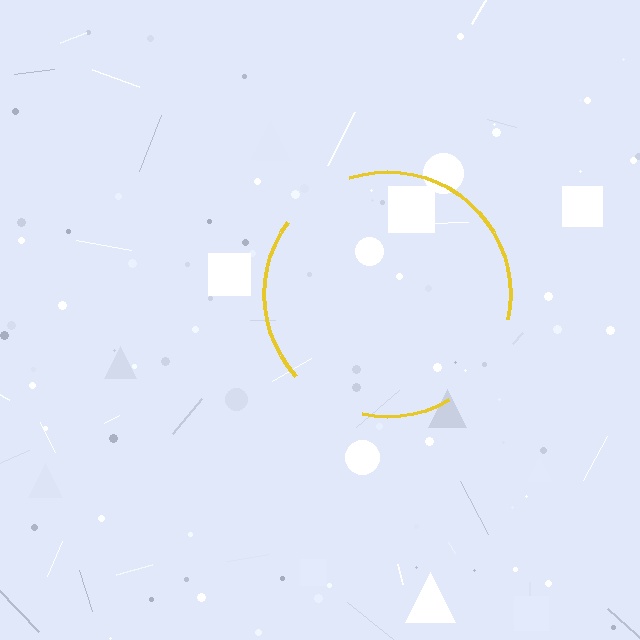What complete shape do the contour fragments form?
The contour fragments form a circle.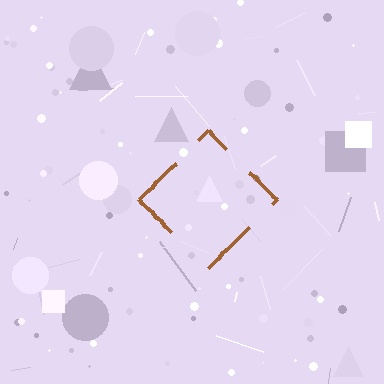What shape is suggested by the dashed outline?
The dashed outline suggests a diamond.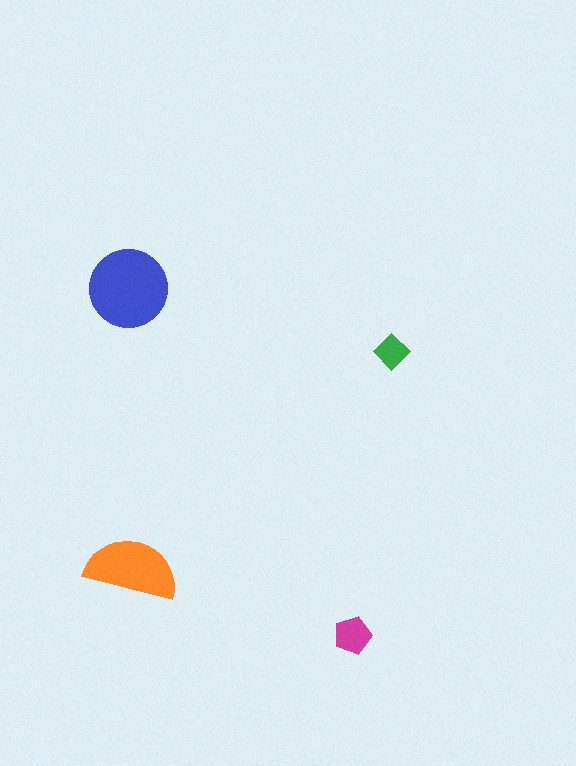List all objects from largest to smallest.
The blue circle, the orange semicircle, the magenta pentagon, the green diamond.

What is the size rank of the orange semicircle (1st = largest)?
2nd.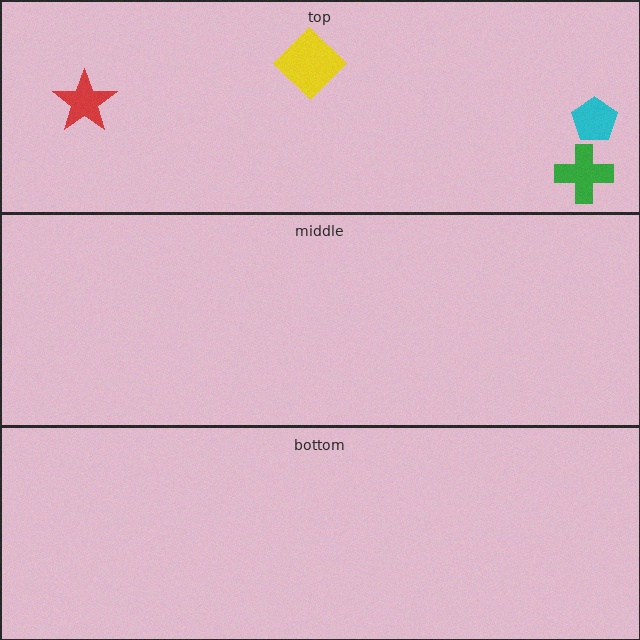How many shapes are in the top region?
4.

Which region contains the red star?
The top region.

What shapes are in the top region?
The yellow diamond, the cyan pentagon, the green cross, the red star.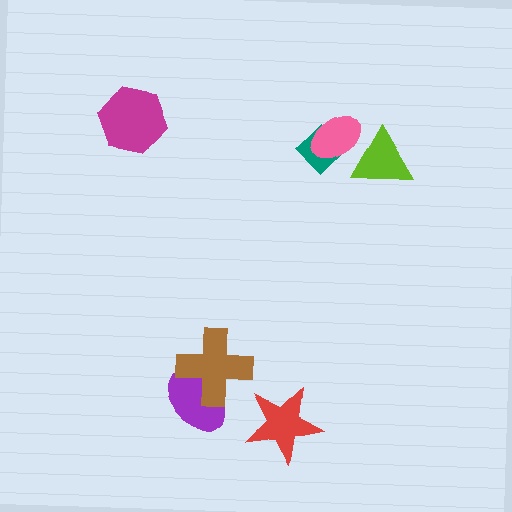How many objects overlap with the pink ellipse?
2 objects overlap with the pink ellipse.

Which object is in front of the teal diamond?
The pink ellipse is in front of the teal diamond.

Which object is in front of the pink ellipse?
The lime triangle is in front of the pink ellipse.